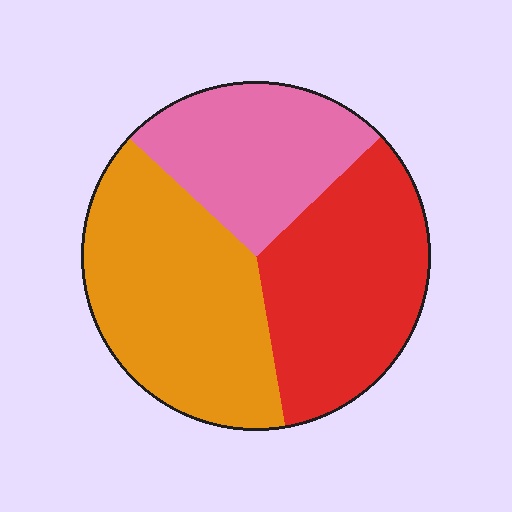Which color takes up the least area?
Pink, at roughly 25%.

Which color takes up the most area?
Orange, at roughly 40%.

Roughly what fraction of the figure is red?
Red takes up about one third (1/3) of the figure.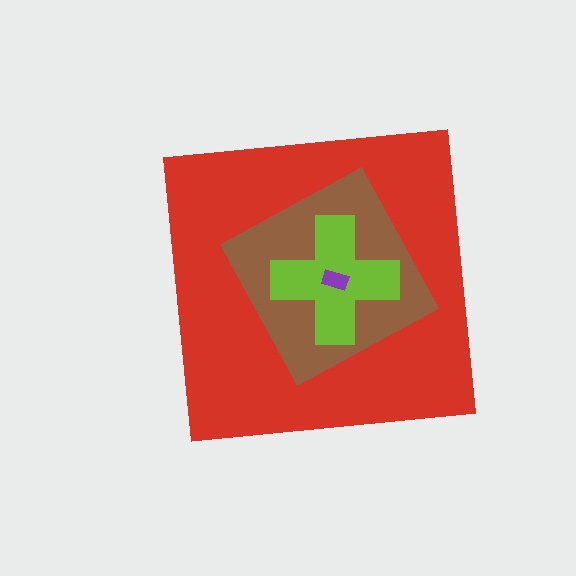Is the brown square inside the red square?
Yes.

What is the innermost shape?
The purple rectangle.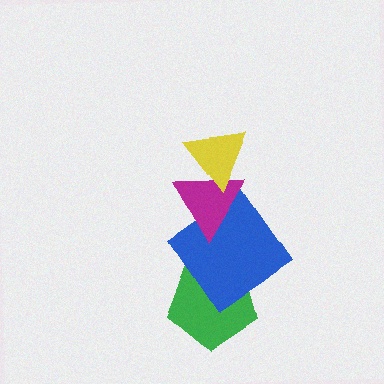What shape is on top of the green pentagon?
The blue diamond is on top of the green pentagon.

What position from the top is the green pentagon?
The green pentagon is 4th from the top.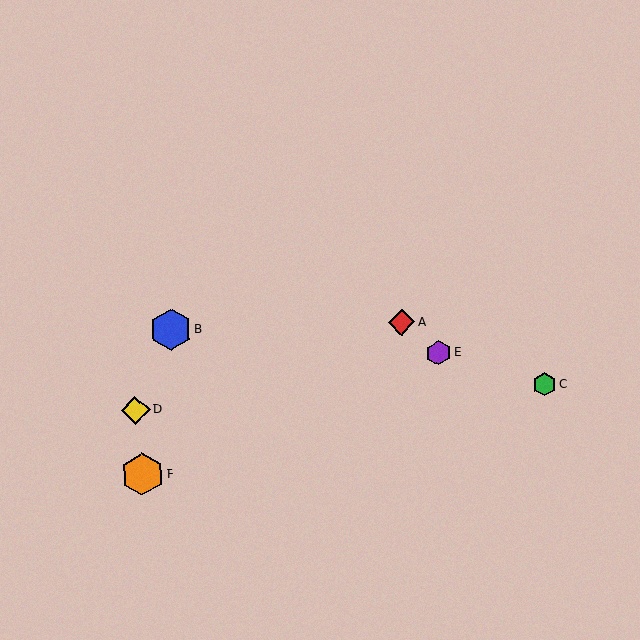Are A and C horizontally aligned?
No, A is at y≈322 and C is at y≈384.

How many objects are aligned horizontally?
2 objects (A, B) are aligned horizontally.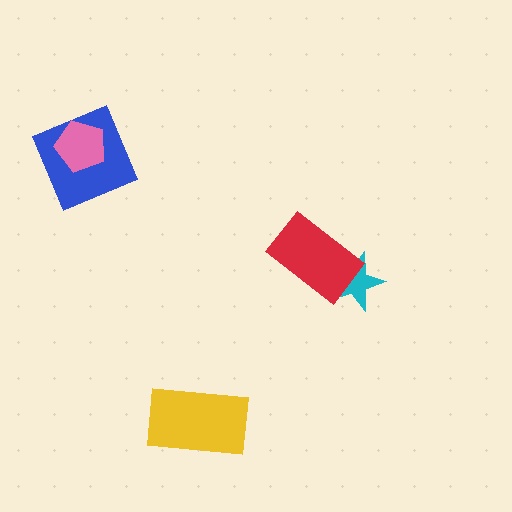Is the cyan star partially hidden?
Yes, it is partially covered by another shape.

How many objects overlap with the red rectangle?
1 object overlaps with the red rectangle.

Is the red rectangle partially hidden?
No, no other shape covers it.